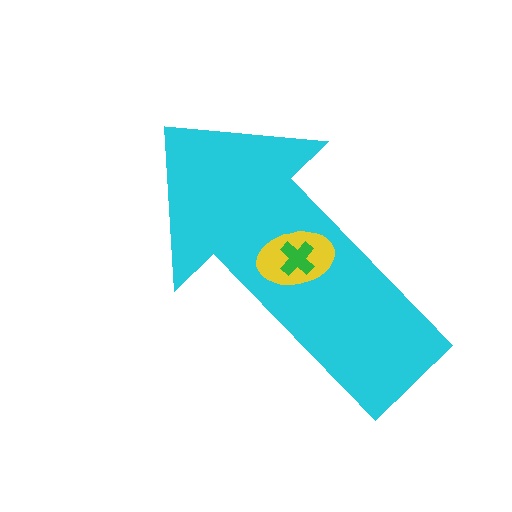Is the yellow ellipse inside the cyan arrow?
Yes.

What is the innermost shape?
The green cross.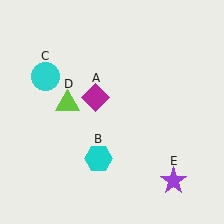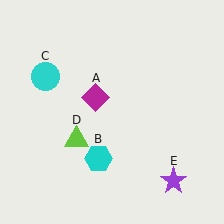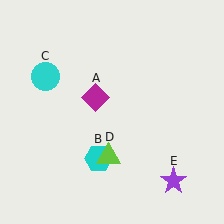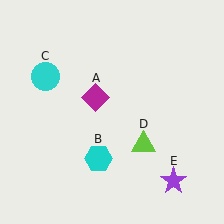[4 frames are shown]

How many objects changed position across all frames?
1 object changed position: lime triangle (object D).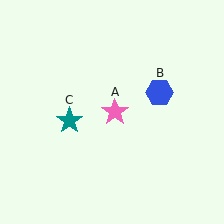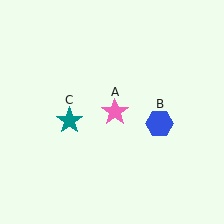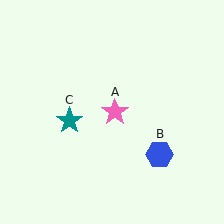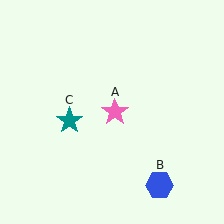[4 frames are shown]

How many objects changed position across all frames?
1 object changed position: blue hexagon (object B).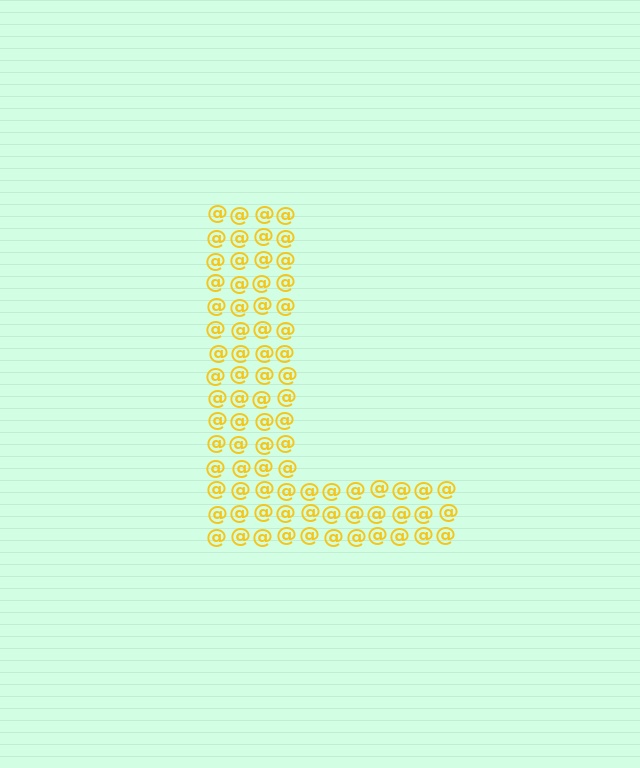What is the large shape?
The large shape is the letter L.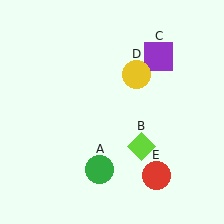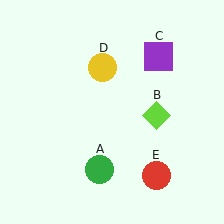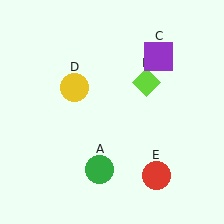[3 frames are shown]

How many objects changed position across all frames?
2 objects changed position: lime diamond (object B), yellow circle (object D).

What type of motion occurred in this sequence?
The lime diamond (object B), yellow circle (object D) rotated counterclockwise around the center of the scene.